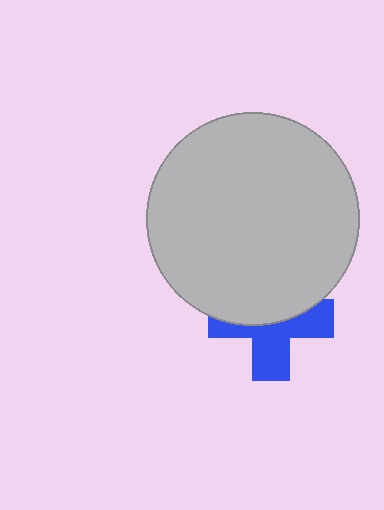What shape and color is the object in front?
The object in front is a light gray circle.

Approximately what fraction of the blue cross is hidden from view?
Roughly 49% of the blue cross is hidden behind the light gray circle.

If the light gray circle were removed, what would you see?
You would see the complete blue cross.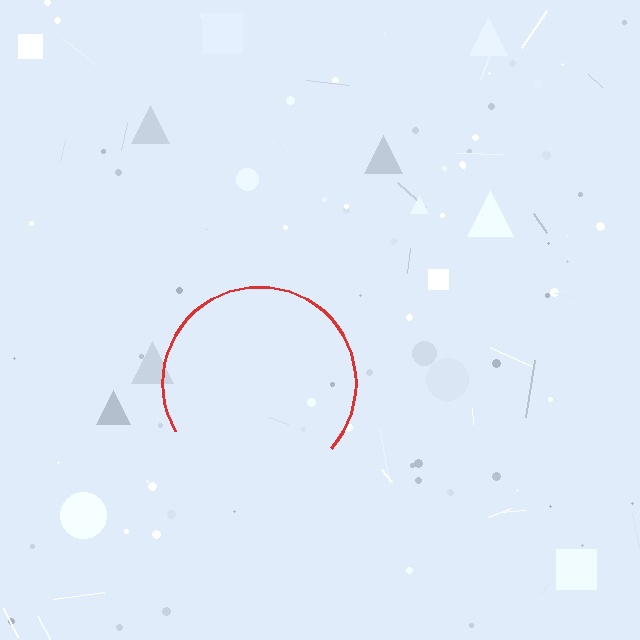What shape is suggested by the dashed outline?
The dashed outline suggests a circle.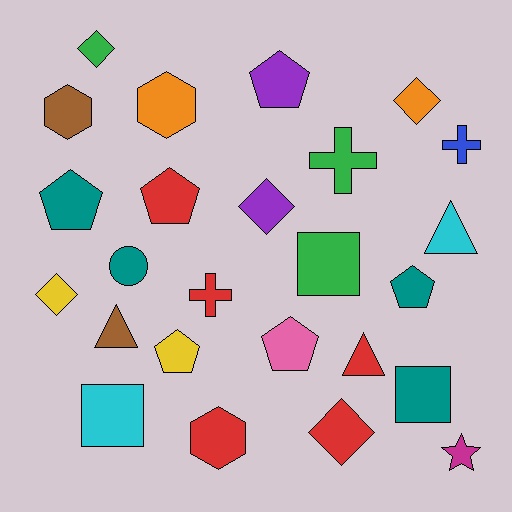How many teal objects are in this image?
There are 4 teal objects.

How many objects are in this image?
There are 25 objects.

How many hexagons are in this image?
There are 3 hexagons.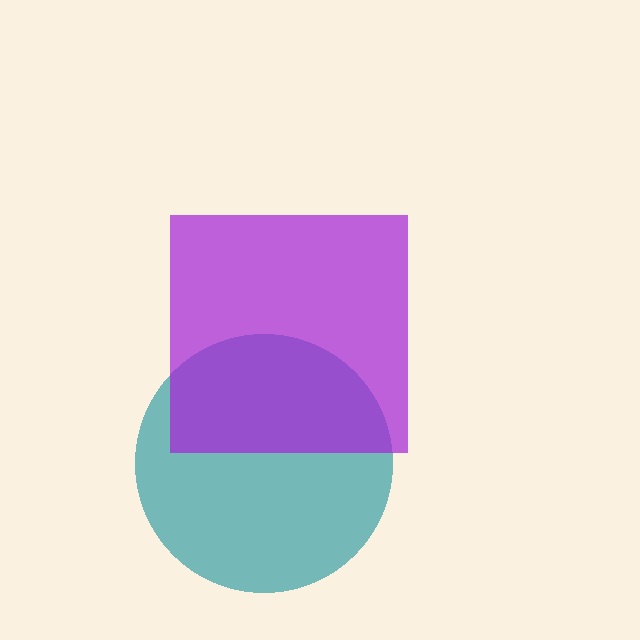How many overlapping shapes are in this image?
There are 2 overlapping shapes in the image.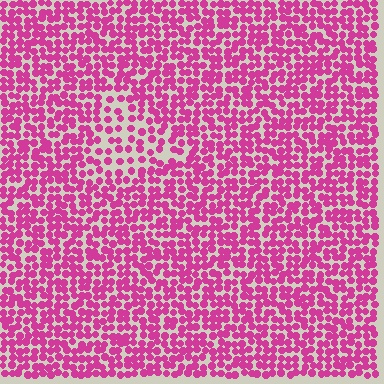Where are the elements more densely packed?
The elements are more densely packed outside the triangle boundary.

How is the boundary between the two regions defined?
The boundary is defined by a change in element density (approximately 1.8x ratio). All elements are the same color, size, and shape.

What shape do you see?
I see a triangle.